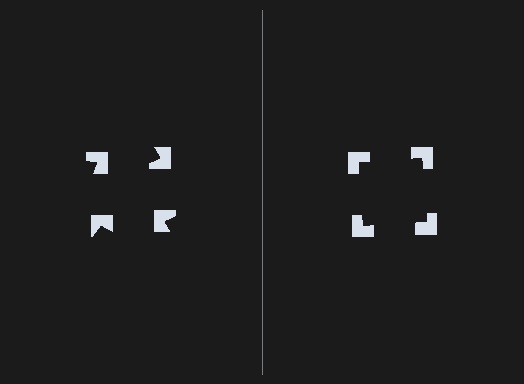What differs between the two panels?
The notched squares are positioned identically on both sides; only the wedge orientations differ. On the right they align to a square; on the left they are misaligned.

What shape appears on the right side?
An illusory square.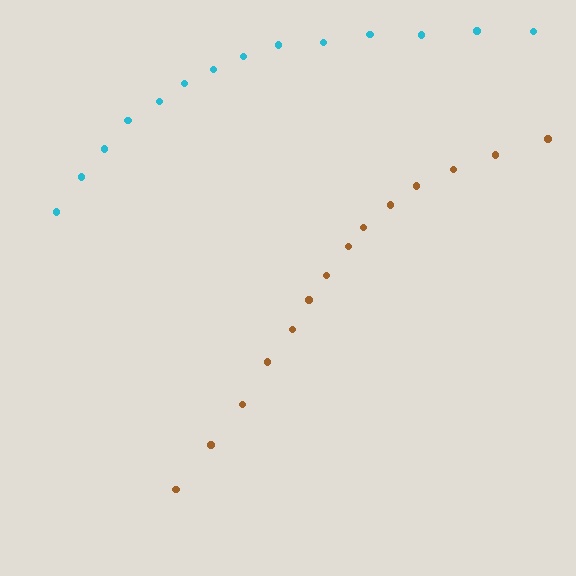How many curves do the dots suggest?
There are 2 distinct paths.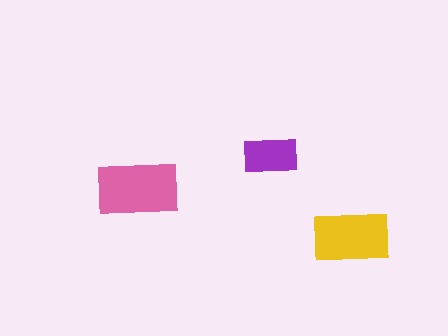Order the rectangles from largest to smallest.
the pink one, the yellow one, the purple one.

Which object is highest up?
The purple rectangle is topmost.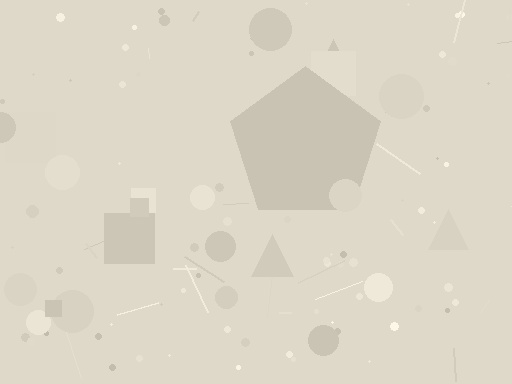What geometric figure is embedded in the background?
A pentagon is embedded in the background.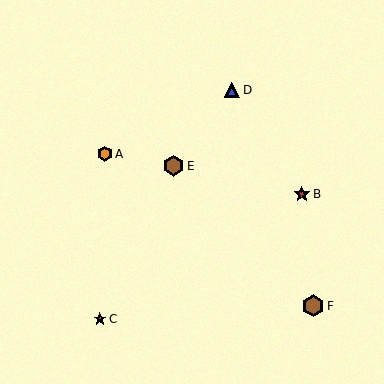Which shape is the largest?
The brown hexagon (labeled F) is the largest.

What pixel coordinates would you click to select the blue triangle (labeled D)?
Click at (232, 90) to select the blue triangle D.